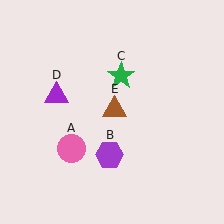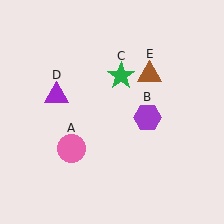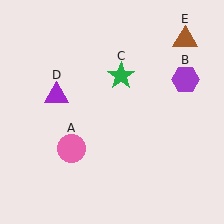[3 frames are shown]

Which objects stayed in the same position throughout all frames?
Pink circle (object A) and green star (object C) and purple triangle (object D) remained stationary.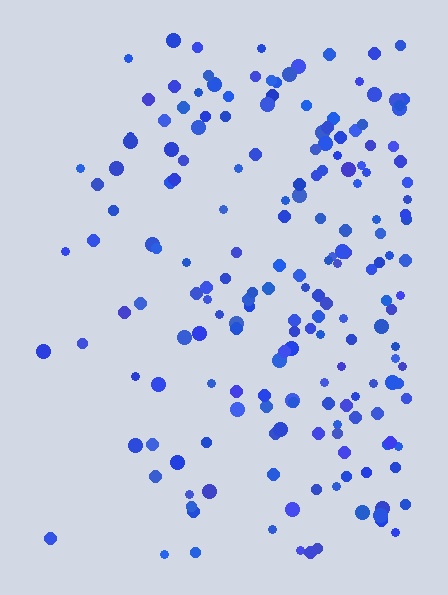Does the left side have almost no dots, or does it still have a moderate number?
Still a moderate number, just noticeably fewer than the right.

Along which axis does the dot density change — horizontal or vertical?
Horizontal.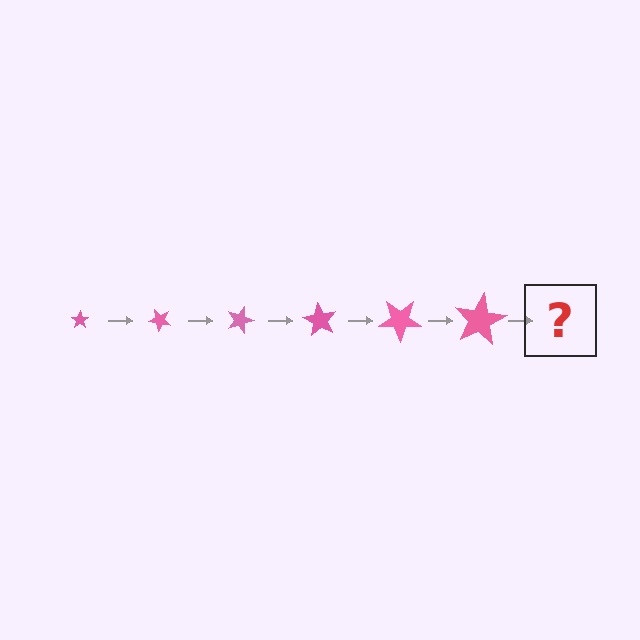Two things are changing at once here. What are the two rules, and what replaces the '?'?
The two rules are that the star grows larger each step and it rotates 45 degrees each step. The '?' should be a star, larger than the previous one and rotated 270 degrees from the start.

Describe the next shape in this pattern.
It should be a star, larger than the previous one and rotated 270 degrees from the start.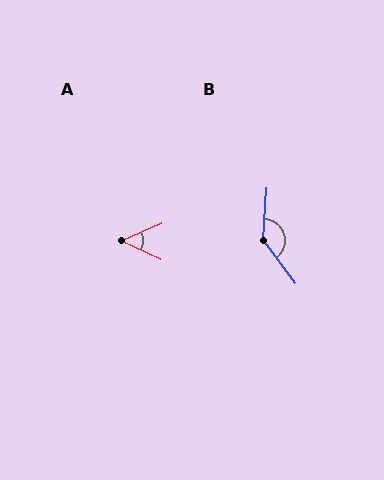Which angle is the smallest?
A, at approximately 48 degrees.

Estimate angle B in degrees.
Approximately 140 degrees.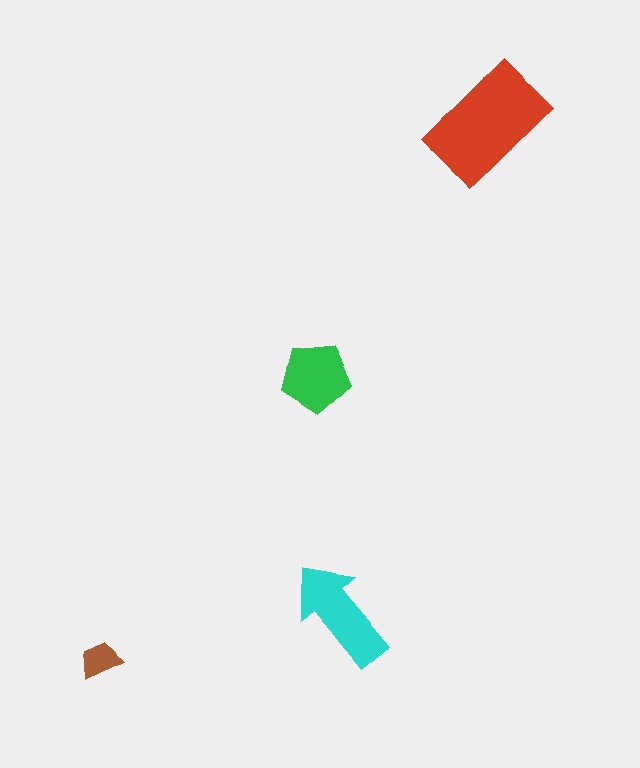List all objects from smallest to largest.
The brown trapezoid, the green pentagon, the cyan arrow, the red rectangle.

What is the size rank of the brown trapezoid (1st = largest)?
4th.